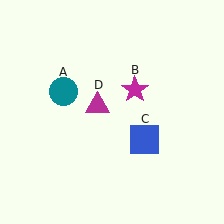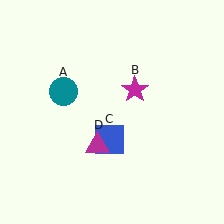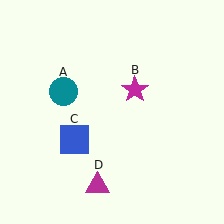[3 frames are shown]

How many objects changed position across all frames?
2 objects changed position: blue square (object C), magenta triangle (object D).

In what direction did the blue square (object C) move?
The blue square (object C) moved left.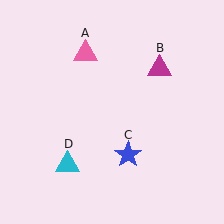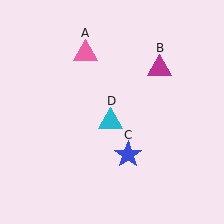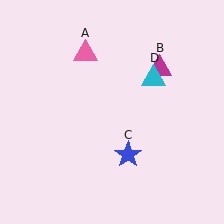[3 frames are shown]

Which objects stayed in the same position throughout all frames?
Pink triangle (object A) and magenta triangle (object B) and blue star (object C) remained stationary.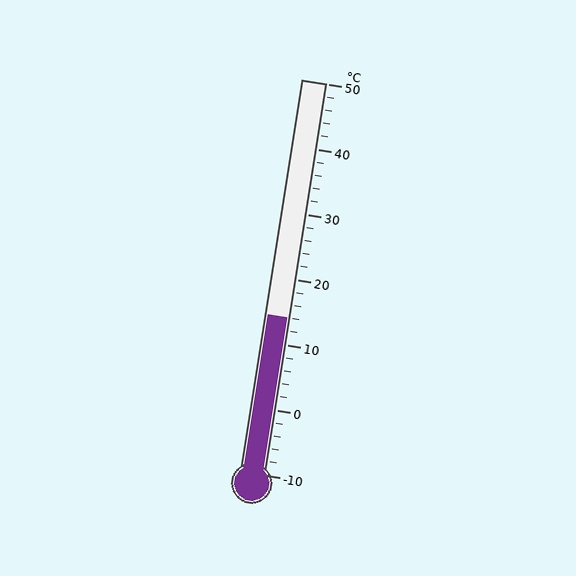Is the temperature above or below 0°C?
The temperature is above 0°C.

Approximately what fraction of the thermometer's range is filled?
The thermometer is filled to approximately 40% of its range.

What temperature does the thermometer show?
The thermometer shows approximately 14°C.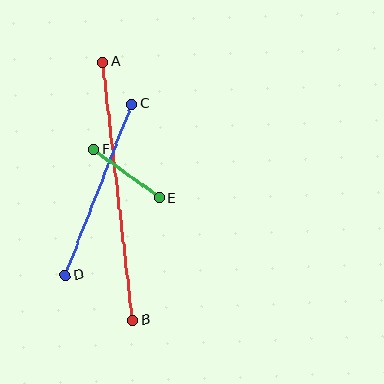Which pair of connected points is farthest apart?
Points A and B are farthest apart.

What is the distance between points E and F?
The distance is approximately 82 pixels.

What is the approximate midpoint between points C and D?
The midpoint is at approximately (98, 190) pixels.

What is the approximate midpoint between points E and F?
The midpoint is at approximately (126, 173) pixels.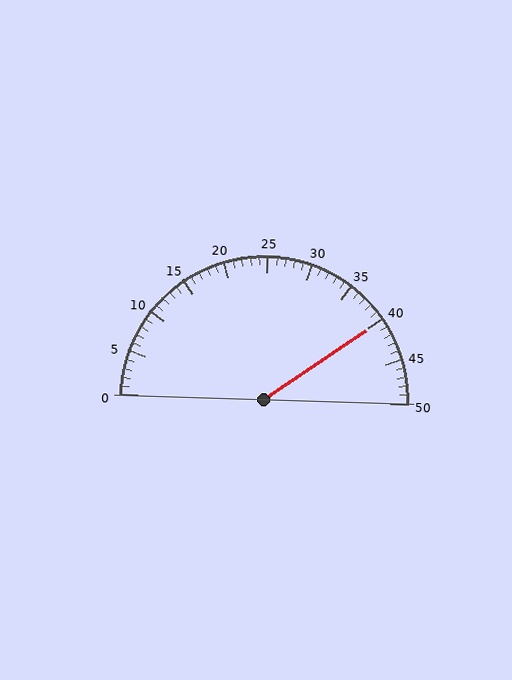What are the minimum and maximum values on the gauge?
The gauge ranges from 0 to 50.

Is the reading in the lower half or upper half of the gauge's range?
The reading is in the upper half of the range (0 to 50).